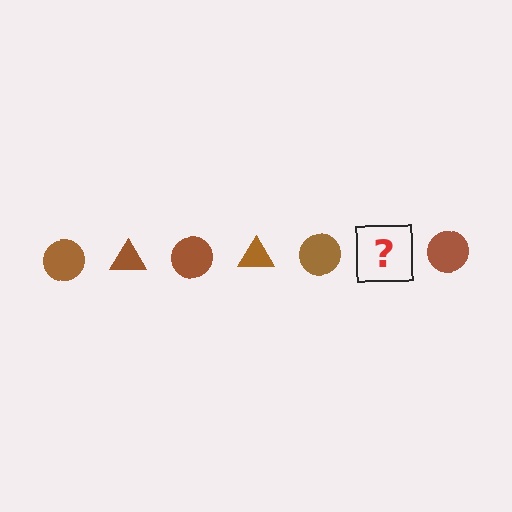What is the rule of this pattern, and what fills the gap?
The rule is that the pattern cycles through circle, triangle shapes in brown. The gap should be filled with a brown triangle.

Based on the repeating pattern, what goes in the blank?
The blank should be a brown triangle.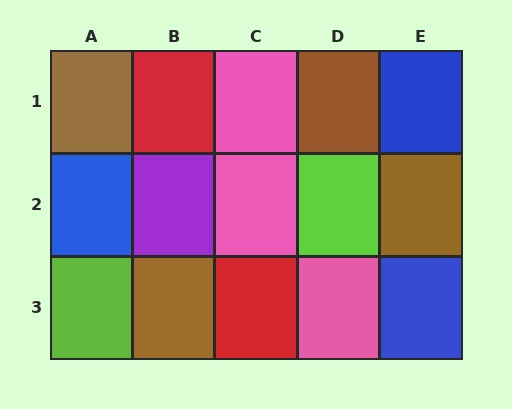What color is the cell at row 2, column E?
Brown.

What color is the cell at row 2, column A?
Blue.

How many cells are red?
2 cells are red.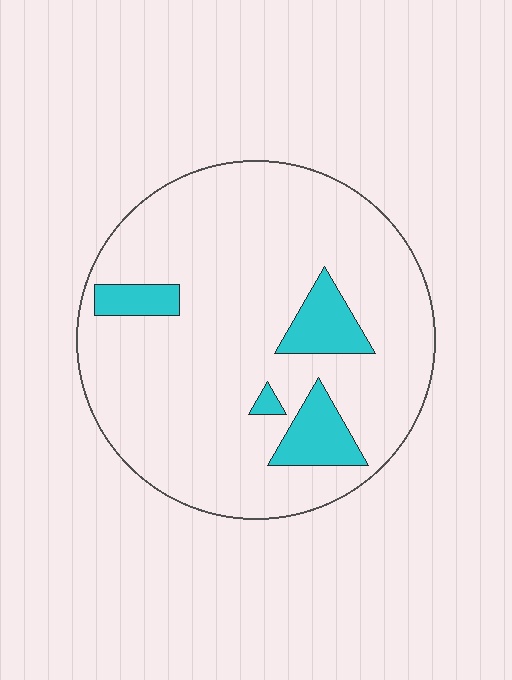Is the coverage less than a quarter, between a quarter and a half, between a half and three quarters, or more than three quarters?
Less than a quarter.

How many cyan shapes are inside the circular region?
4.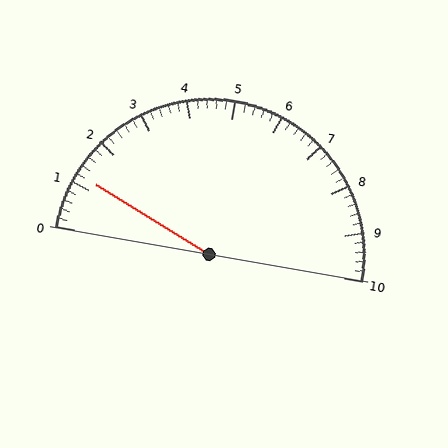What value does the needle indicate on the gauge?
The needle indicates approximately 1.2.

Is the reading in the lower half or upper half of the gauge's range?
The reading is in the lower half of the range (0 to 10).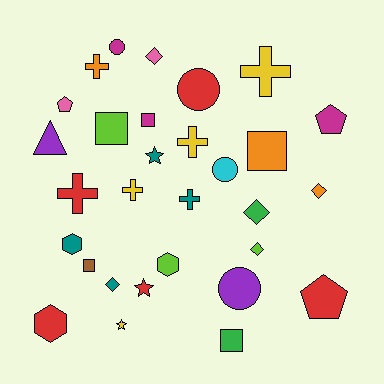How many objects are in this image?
There are 30 objects.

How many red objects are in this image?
There are 5 red objects.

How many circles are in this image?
There are 4 circles.